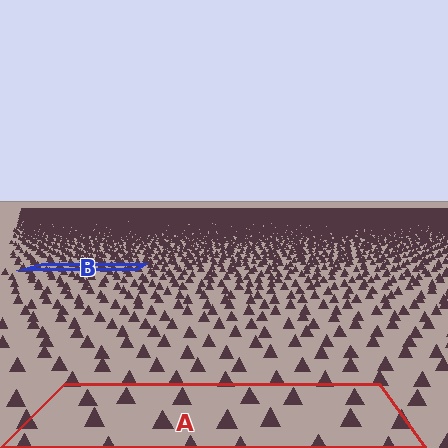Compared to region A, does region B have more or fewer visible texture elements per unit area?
Region B has more texture elements per unit area — they are packed more densely because it is farther away.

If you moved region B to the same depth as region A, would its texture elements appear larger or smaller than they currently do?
They would appear larger. At a closer depth, the same texture elements are projected at a bigger on-screen size.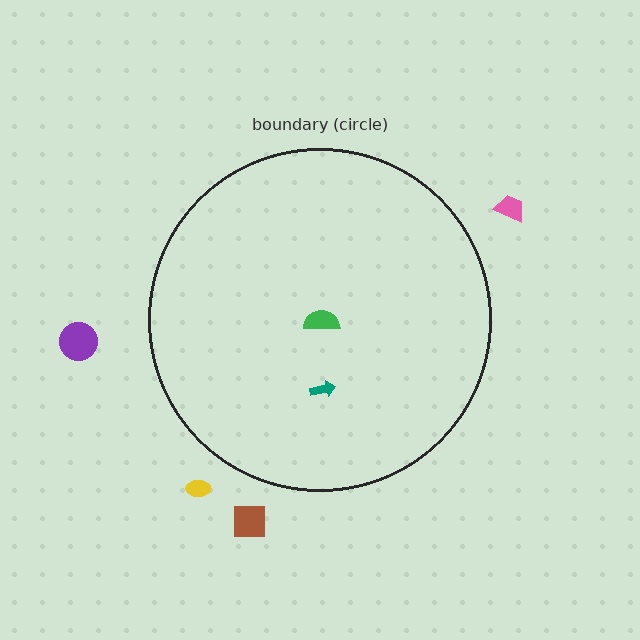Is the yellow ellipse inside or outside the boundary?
Outside.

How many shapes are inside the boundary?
2 inside, 4 outside.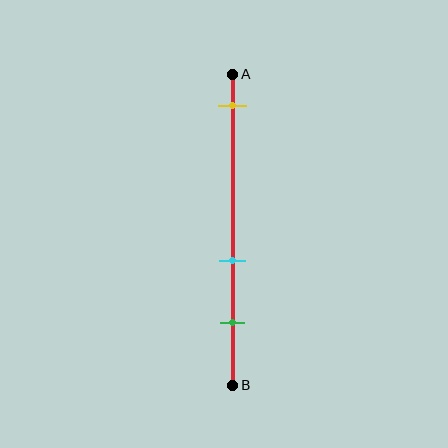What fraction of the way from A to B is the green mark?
The green mark is approximately 80% (0.8) of the way from A to B.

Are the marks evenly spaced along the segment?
No, the marks are not evenly spaced.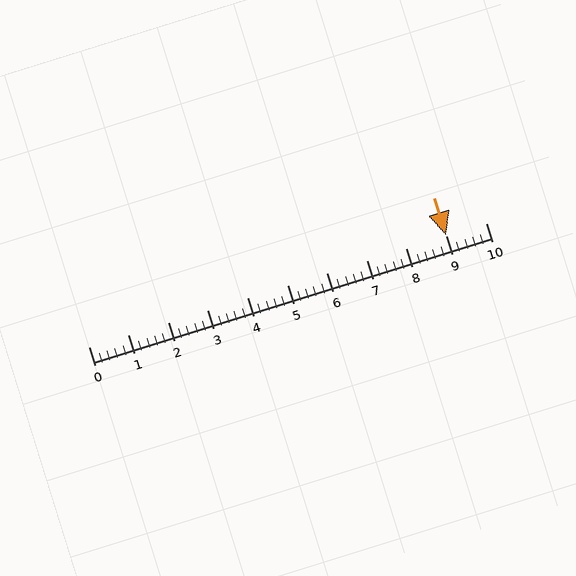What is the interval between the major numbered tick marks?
The major tick marks are spaced 1 units apart.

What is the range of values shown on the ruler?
The ruler shows values from 0 to 10.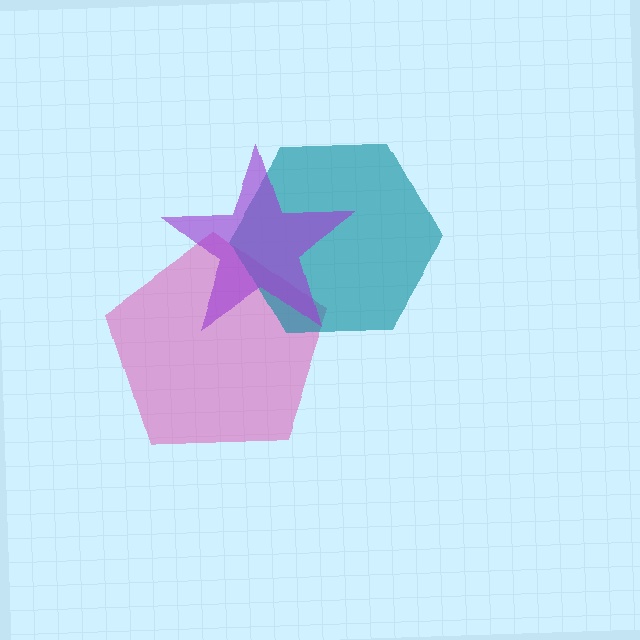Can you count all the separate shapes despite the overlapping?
Yes, there are 3 separate shapes.